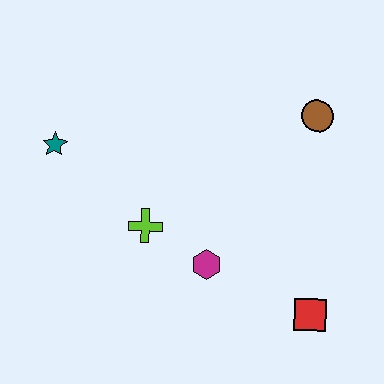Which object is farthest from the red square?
The teal star is farthest from the red square.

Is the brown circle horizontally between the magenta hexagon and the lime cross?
No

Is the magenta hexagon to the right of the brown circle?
No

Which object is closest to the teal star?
The lime cross is closest to the teal star.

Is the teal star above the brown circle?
No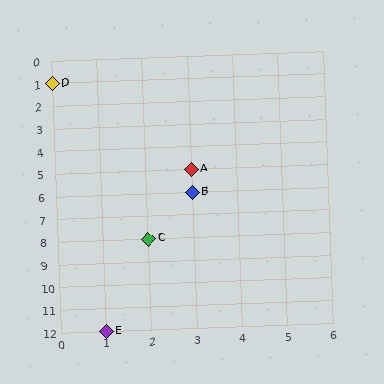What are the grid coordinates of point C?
Point C is at grid coordinates (2, 8).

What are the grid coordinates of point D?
Point D is at grid coordinates (0, 1).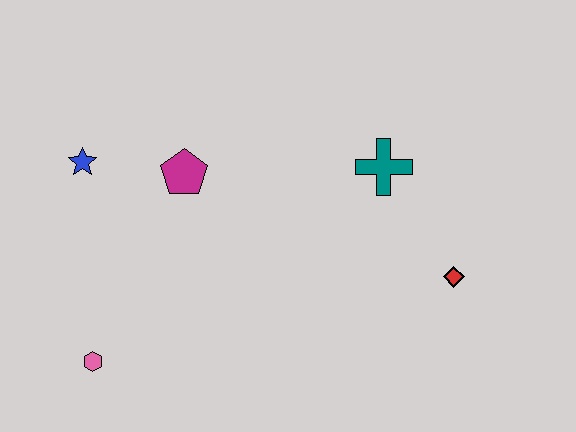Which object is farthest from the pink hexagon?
The red diamond is farthest from the pink hexagon.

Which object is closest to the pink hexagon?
The blue star is closest to the pink hexagon.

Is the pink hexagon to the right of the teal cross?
No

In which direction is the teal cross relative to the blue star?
The teal cross is to the right of the blue star.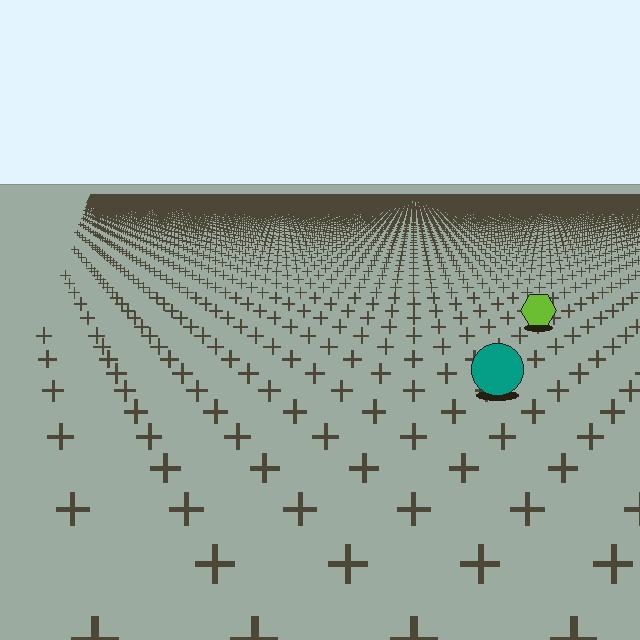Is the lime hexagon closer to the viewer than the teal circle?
No. The teal circle is closer — you can tell from the texture gradient: the ground texture is coarser near it.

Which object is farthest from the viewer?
The lime hexagon is farthest from the viewer. It appears smaller and the ground texture around it is denser.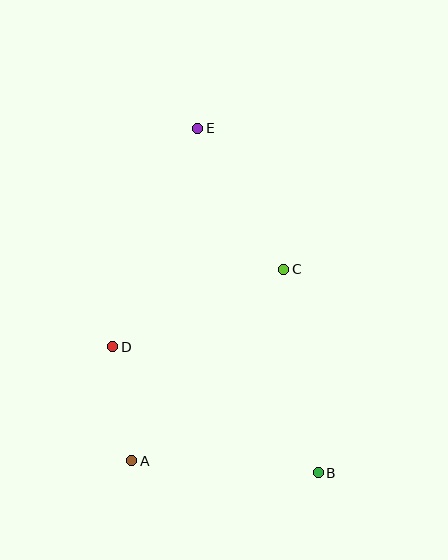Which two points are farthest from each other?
Points B and E are farthest from each other.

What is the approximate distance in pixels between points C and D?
The distance between C and D is approximately 188 pixels.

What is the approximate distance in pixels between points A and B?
The distance between A and B is approximately 187 pixels.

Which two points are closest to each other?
Points A and D are closest to each other.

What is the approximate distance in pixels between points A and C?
The distance between A and C is approximately 245 pixels.